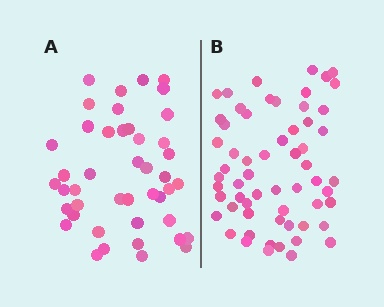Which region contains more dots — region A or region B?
Region B (the right region) has more dots.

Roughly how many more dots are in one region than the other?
Region B has approximately 15 more dots than region A.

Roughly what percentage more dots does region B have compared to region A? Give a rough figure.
About 35% more.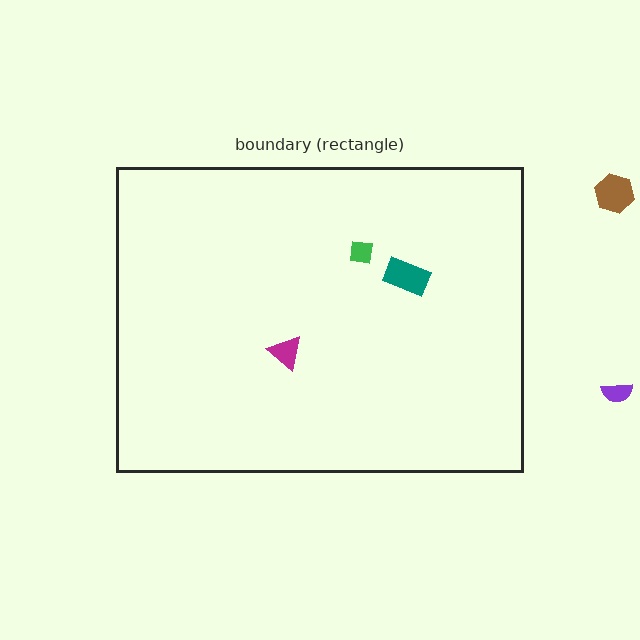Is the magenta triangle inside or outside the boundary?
Inside.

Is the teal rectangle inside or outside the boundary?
Inside.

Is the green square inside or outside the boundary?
Inside.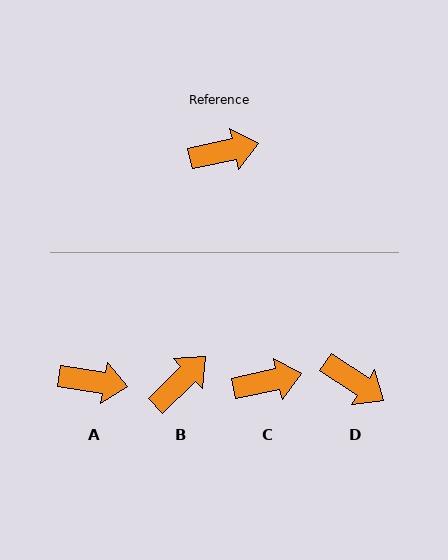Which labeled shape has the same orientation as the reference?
C.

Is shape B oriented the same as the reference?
No, it is off by about 32 degrees.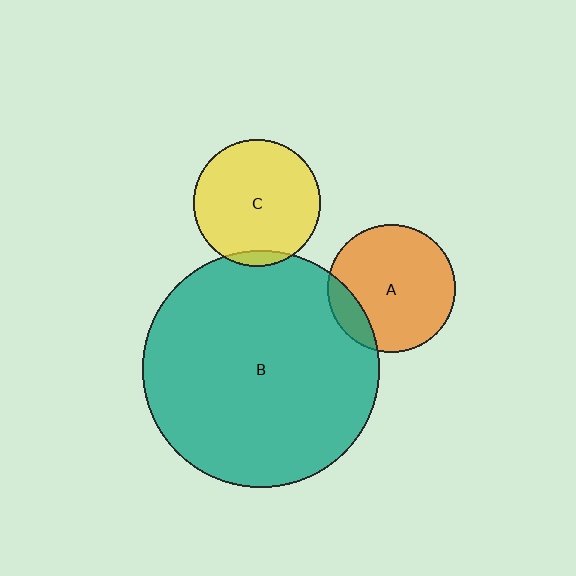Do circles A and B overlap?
Yes.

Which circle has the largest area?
Circle B (teal).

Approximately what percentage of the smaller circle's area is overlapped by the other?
Approximately 15%.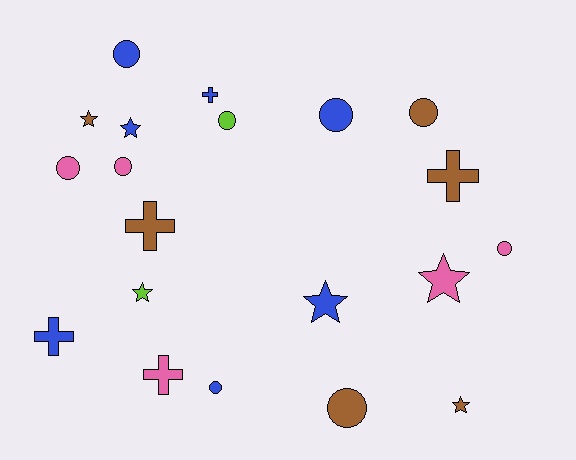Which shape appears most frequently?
Circle, with 9 objects.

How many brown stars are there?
There are 2 brown stars.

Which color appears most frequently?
Blue, with 7 objects.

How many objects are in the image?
There are 20 objects.